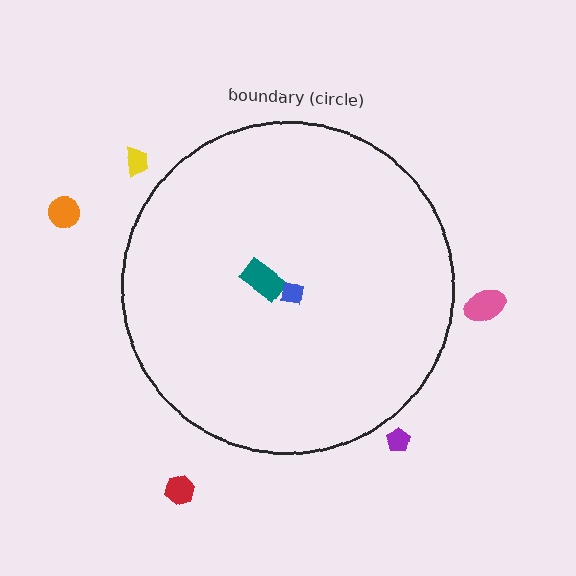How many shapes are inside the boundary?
2 inside, 5 outside.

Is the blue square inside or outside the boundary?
Inside.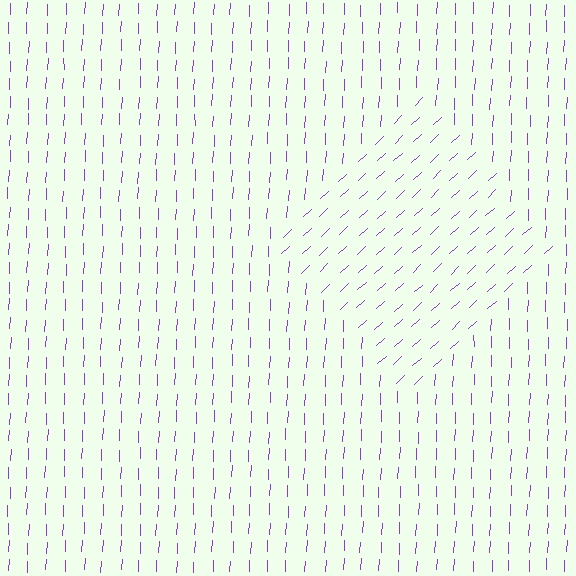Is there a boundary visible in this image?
Yes, there is a texture boundary formed by a change in line orientation.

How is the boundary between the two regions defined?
The boundary is defined purely by a change in line orientation (approximately 45 degrees difference). All lines are the same color and thickness.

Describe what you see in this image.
The image is filled with small purple line segments. A diamond region in the image has lines oriented differently from the surrounding lines, creating a visible texture boundary.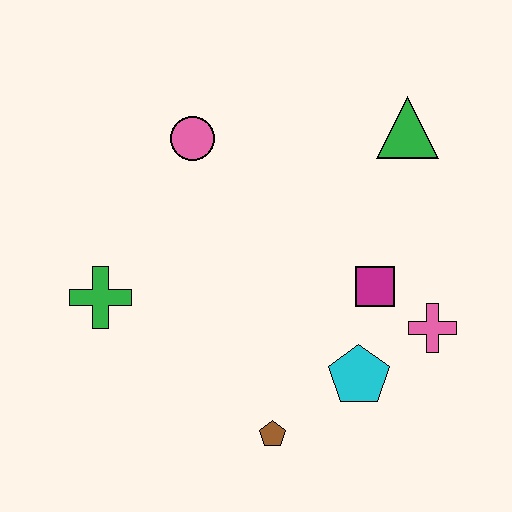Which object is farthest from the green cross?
The green triangle is farthest from the green cross.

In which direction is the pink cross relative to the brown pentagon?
The pink cross is to the right of the brown pentagon.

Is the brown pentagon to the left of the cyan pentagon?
Yes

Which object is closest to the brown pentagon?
The cyan pentagon is closest to the brown pentagon.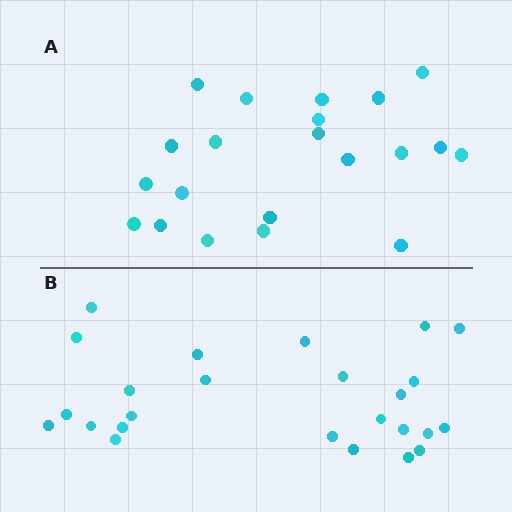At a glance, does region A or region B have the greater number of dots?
Region B (the bottom region) has more dots.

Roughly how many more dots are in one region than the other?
Region B has about 4 more dots than region A.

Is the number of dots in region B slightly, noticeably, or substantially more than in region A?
Region B has only slightly more — the two regions are fairly close. The ratio is roughly 1.2 to 1.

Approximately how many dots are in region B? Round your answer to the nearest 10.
About 20 dots. (The exact count is 25, which rounds to 20.)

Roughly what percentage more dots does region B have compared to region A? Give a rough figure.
About 20% more.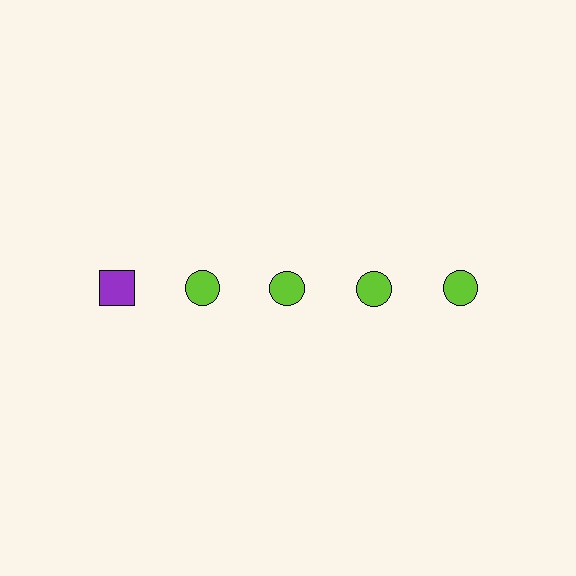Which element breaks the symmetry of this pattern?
The purple square in the top row, leftmost column breaks the symmetry. All other shapes are lime circles.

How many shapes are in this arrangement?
There are 5 shapes arranged in a grid pattern.